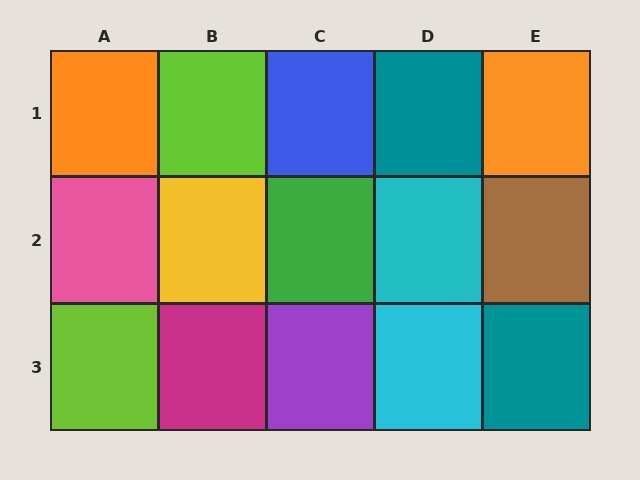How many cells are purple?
1 cell is purple.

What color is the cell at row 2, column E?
Brown.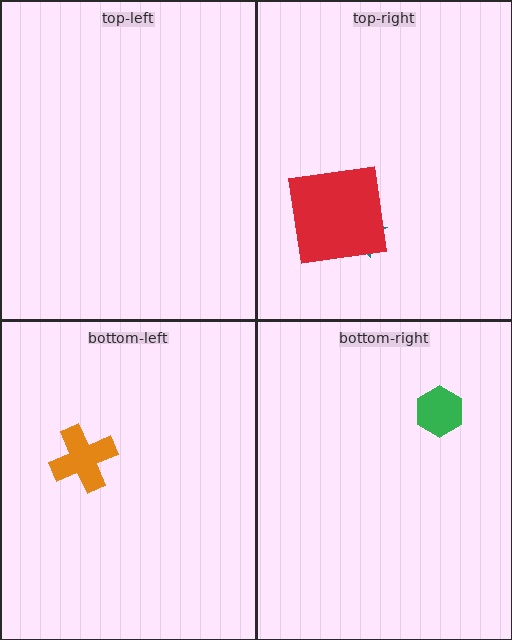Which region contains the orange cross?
The bottom-left region.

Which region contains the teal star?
The top-right region.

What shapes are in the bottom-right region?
The green hexagon.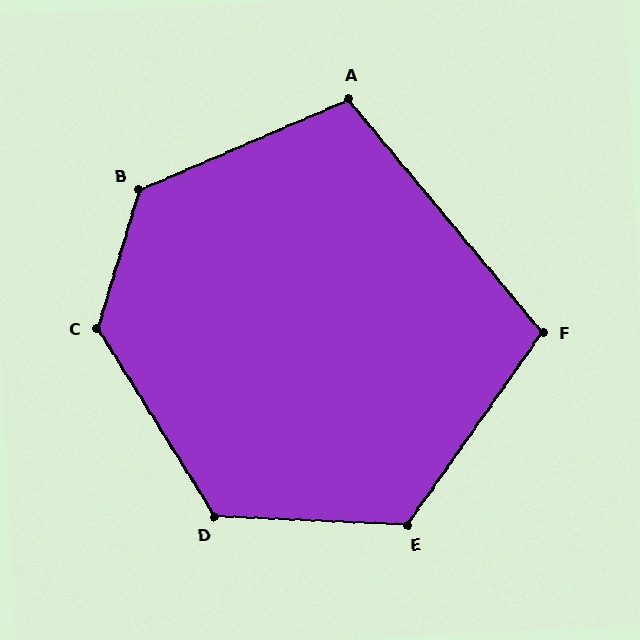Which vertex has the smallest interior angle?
F, at approximately 105 degrees.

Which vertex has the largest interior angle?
C, at approximately 131 degrees.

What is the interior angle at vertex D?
Approximately 125 degrees (obtuse).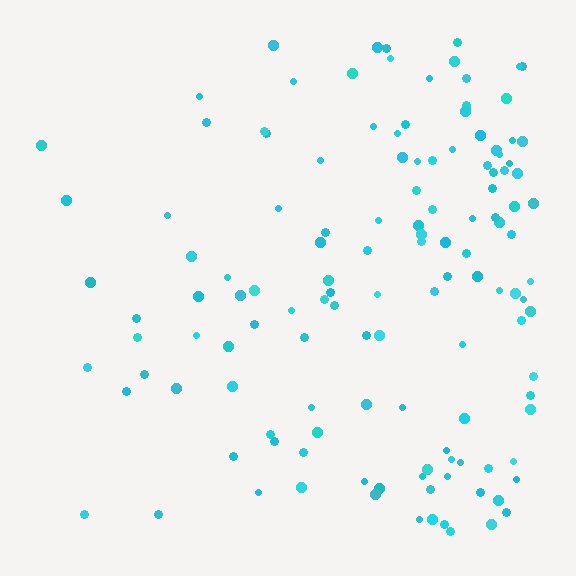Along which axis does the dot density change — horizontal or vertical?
Horizontal.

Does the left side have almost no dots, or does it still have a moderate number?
Still a moderate number, just noticeably fewer than the right.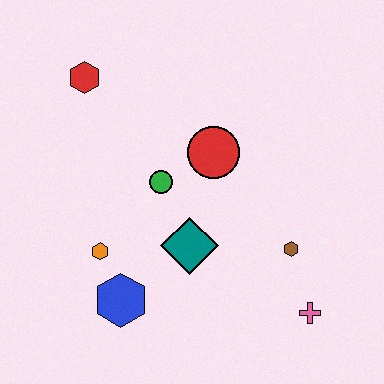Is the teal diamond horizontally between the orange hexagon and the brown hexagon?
Yes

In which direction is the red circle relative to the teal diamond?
The red circle is above the teal diamond.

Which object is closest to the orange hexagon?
The blue hexagon is closest to the orange hexagon.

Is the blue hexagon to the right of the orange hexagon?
Yes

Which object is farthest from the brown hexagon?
The red hexagon is farthest from the brown hexagon.